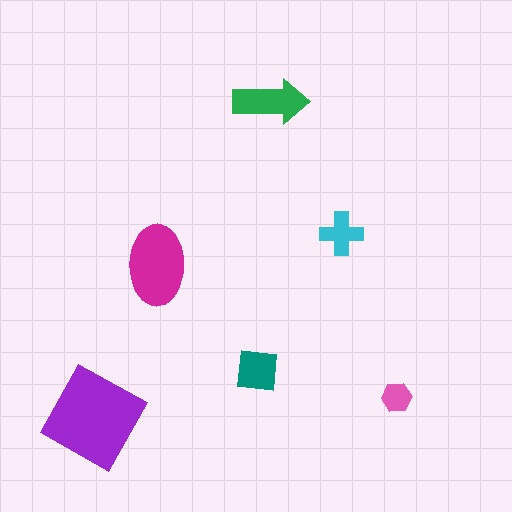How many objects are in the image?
There are 6 objects in the image.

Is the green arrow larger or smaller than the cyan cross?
Larger.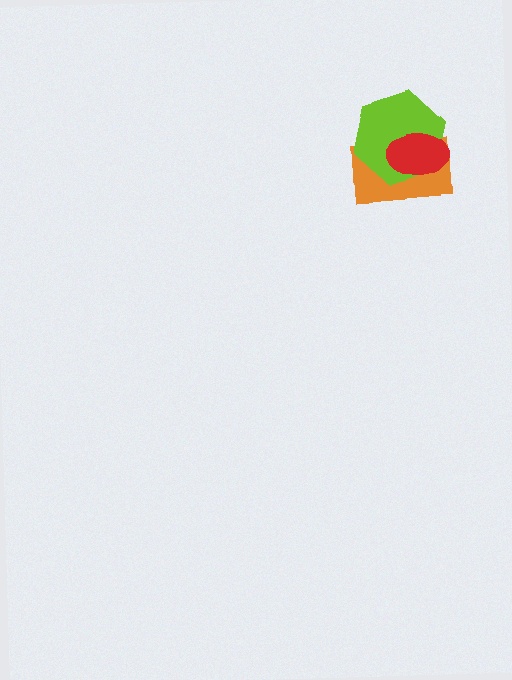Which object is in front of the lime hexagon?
The red ellipse is in front of the lime hexagon.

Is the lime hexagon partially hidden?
Yes, it is partially covered by another shape.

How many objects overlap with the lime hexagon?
2 objects overlap with the lime hexagon.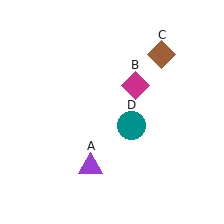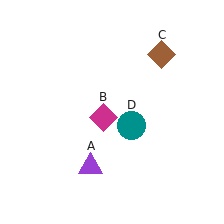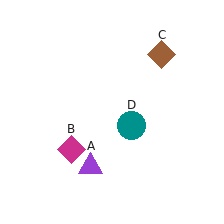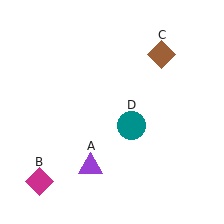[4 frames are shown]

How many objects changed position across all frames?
1 object changed position: magenta diamond (object B).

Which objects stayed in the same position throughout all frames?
Purple triangle (object A) and brown diamond (object C) and teal circle (object D) remained stationary.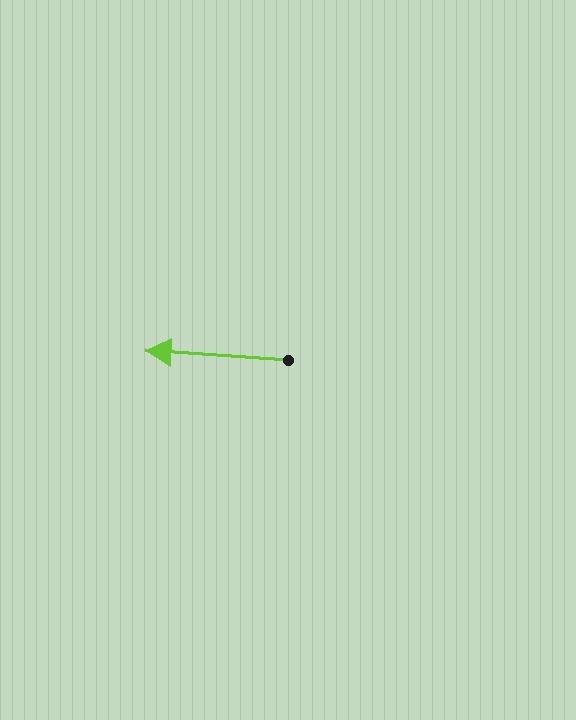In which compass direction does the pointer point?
West.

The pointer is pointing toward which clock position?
Roughly 9 o'clock.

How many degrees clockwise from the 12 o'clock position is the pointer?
Approximately 274 degrees.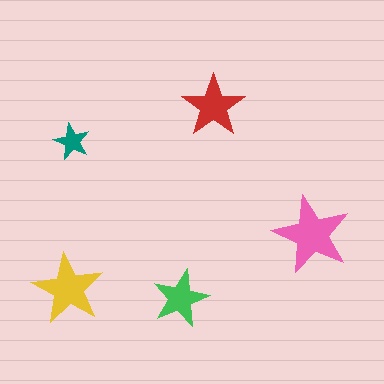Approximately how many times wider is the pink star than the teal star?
About 2 times wider.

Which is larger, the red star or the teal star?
The red one.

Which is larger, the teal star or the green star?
The green one.